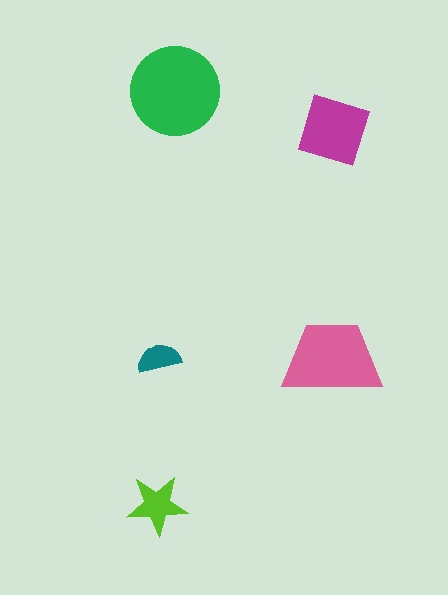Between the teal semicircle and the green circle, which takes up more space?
The green circle.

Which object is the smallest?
The teal semicircle.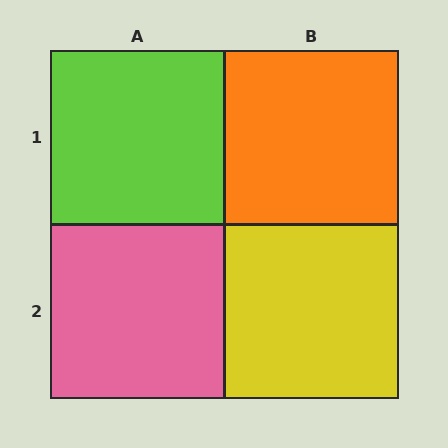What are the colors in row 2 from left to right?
Pink, yellow.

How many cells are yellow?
1 cell is yellow.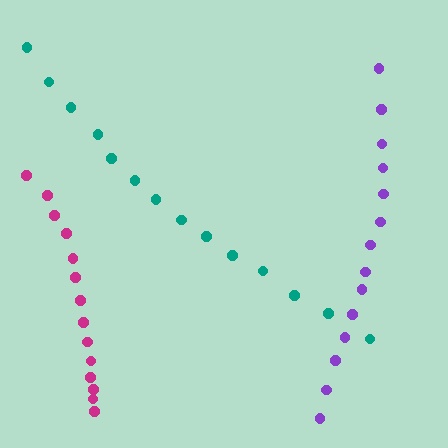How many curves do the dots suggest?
There are 3 distinct paths.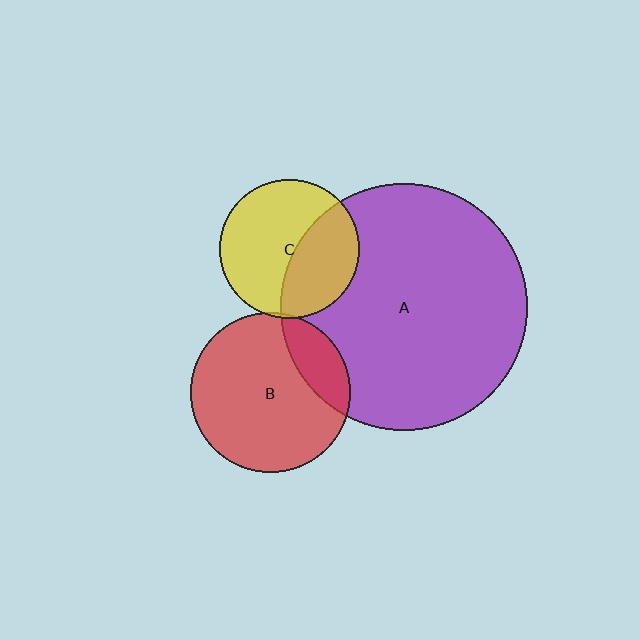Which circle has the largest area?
Circle A (purple).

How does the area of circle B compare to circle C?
Approximately 1.3 times.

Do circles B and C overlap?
Yes.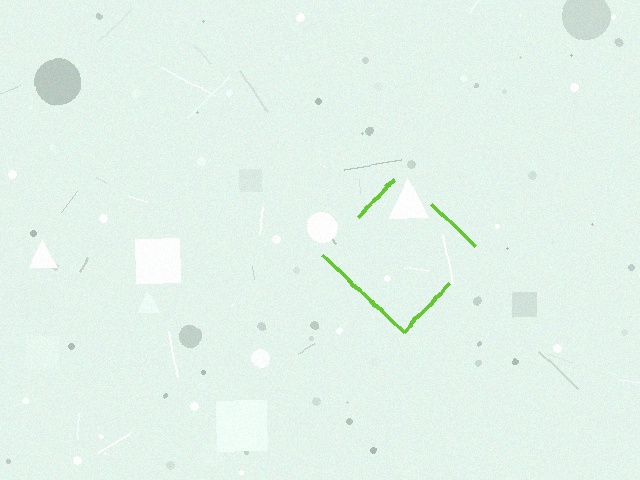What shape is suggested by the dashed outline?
The dashed outline suggests a diamond.